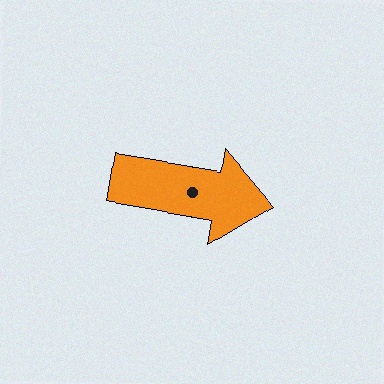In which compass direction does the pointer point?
East.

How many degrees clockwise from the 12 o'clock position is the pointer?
Approximately 99 degrees.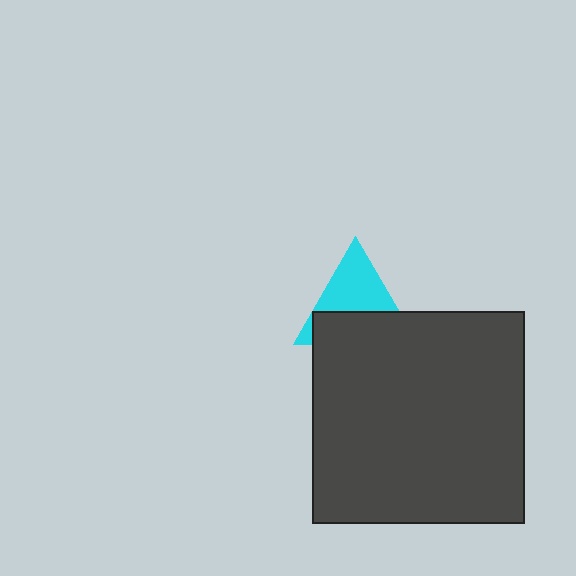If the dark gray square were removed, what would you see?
You would see the complete cyan triangle.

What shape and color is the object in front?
The object in front is a dark gray square.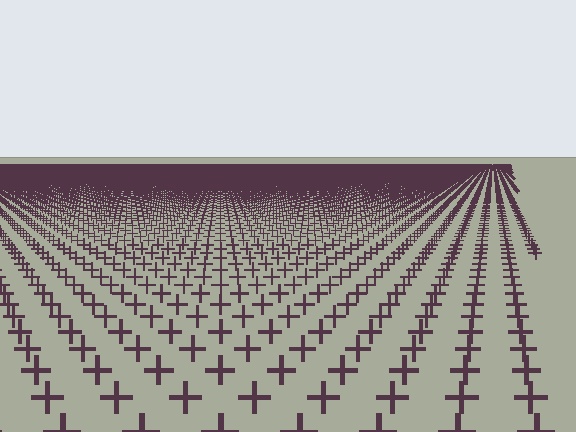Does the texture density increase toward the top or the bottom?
Density increases toward the top.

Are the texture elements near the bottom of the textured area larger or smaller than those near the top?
Larger. Near the bottom, elements are closer to the viewer and appear at a bigger on-screen size.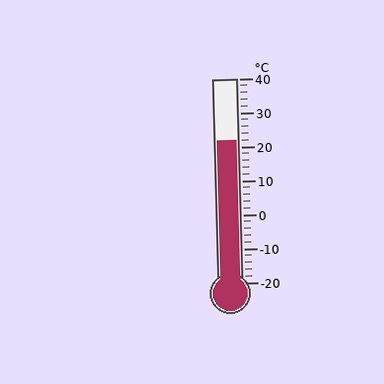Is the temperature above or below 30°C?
The temperature is below 30°C.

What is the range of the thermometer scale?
The thermometer scale ranges from -20°C to 40°C.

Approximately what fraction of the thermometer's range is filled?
The thermometer is filled to approximately 70% of its range.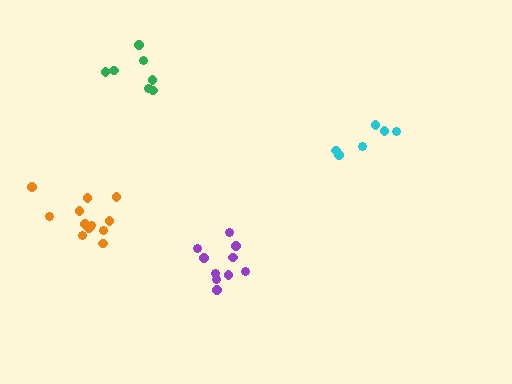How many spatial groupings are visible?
There are 4 spatial groupings.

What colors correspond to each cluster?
The clusters are colored: orange, cyan, green, purple.